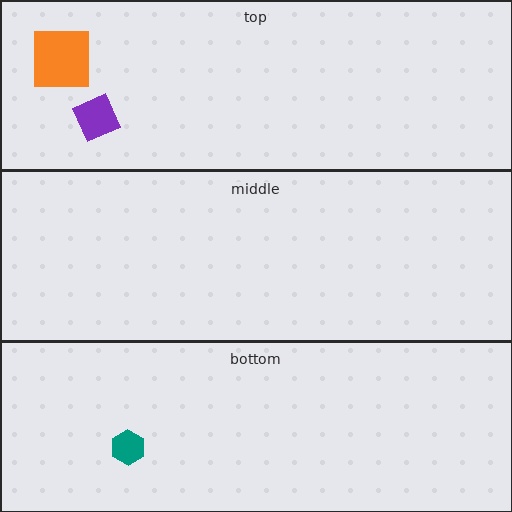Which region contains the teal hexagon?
The bottom region.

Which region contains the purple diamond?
The top region.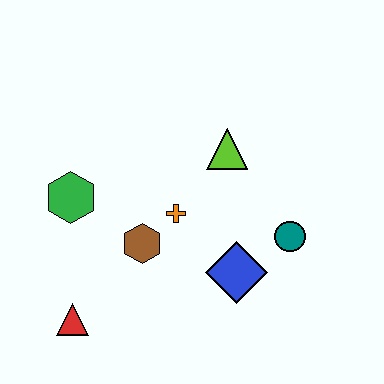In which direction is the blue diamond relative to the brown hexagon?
The blue diamond is to the right of the brown hexagon.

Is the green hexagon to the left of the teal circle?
Yes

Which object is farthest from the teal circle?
The red triangle is farthest from the teal circle.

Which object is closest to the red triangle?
The brown hexagon is closest to the red triangle.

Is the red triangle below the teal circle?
Yes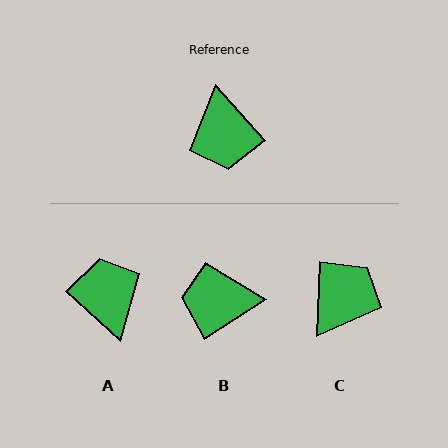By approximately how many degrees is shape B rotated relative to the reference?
Approximately 99 degrees clockwise.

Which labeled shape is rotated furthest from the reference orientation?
A, about 175 degrees away.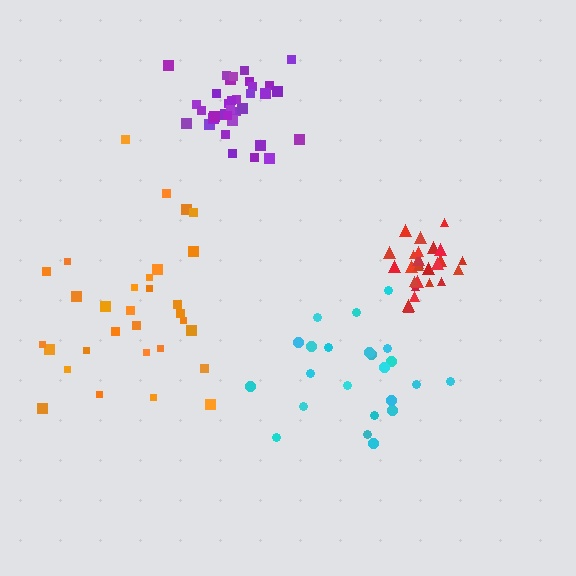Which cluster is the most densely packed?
Red.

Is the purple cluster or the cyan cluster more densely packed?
Purple.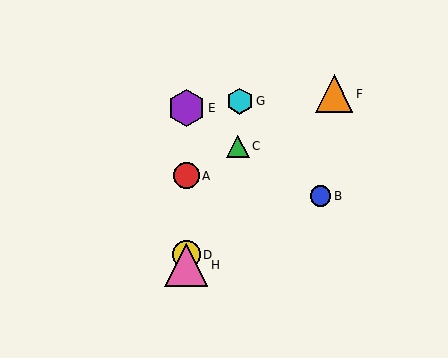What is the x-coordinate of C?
Object C is at x≈238.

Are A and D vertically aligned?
Yes, both are at x≈186.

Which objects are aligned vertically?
Objects A, D, E, H are aligned vertically.